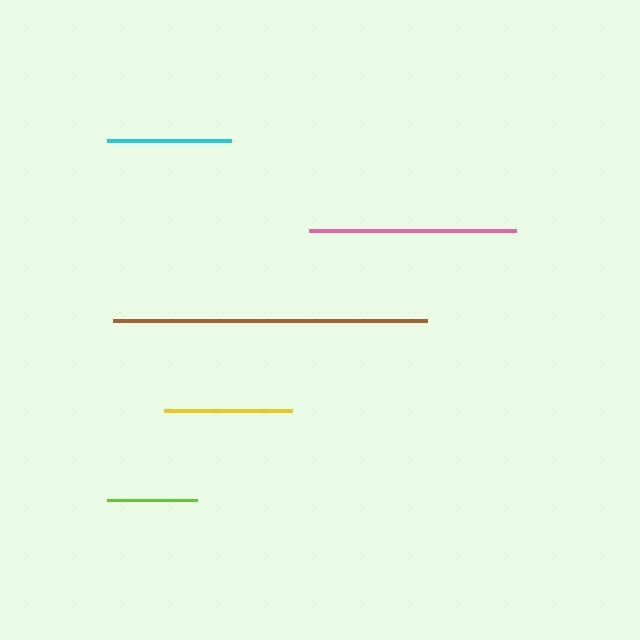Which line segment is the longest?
The brown line is the longest at approximately 314 pixels.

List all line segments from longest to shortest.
From longest to shortest: brown, pink, yellow, cyan, lime.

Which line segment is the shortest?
The lime line is the shortest at approximately 90 pixels.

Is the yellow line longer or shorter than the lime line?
The yellow line is longer than the lime line.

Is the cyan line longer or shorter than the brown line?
The brown line is longer than the cyan line.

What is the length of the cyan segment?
The cyan segment is approximately 124 pixels long.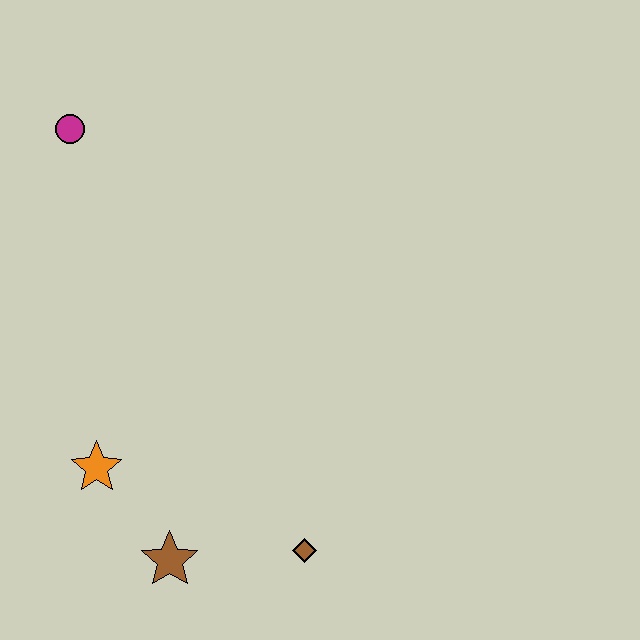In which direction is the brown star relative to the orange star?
The brown star is below the orange star.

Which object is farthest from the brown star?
The magenta circle is farthest from the brown star.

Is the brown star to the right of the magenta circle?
Yes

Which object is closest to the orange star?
The brown star is closest to the orange star.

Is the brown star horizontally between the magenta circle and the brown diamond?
Yes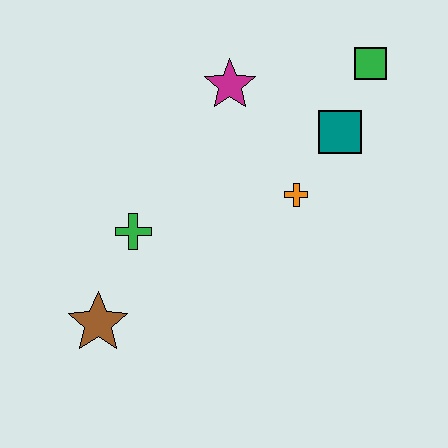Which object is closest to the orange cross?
The teal square is closest to the orange cross.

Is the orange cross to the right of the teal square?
No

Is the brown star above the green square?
No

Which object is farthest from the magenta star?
The brown star is farthest from the magenta star.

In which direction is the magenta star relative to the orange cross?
The magenta star is above the orange cross.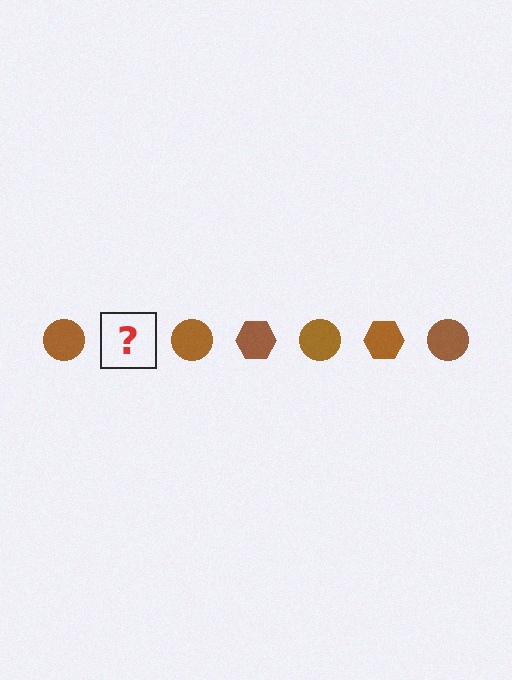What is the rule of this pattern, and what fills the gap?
The rule is that the pattern cycles through circle, hexagon shapes in brown. The gap should be filled with a brown hexagon.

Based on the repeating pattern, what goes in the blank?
The blank should be a brown hexagon.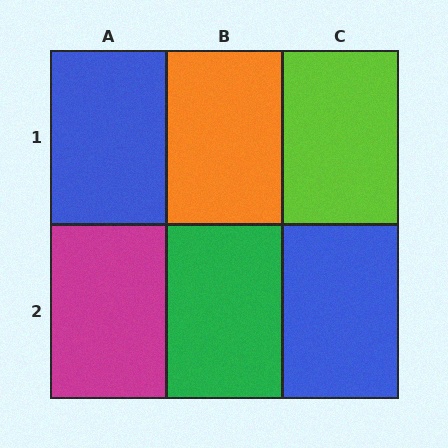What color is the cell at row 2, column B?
Green.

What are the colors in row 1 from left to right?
Blue, orange, lime.